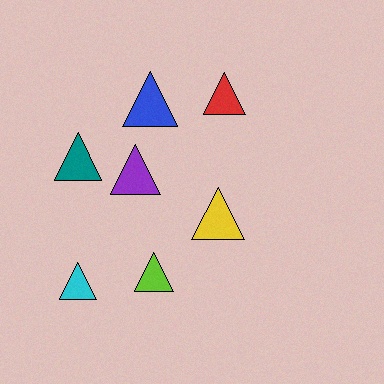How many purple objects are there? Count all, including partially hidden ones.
There is 1 purple object.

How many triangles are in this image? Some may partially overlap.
There are 7 triangles.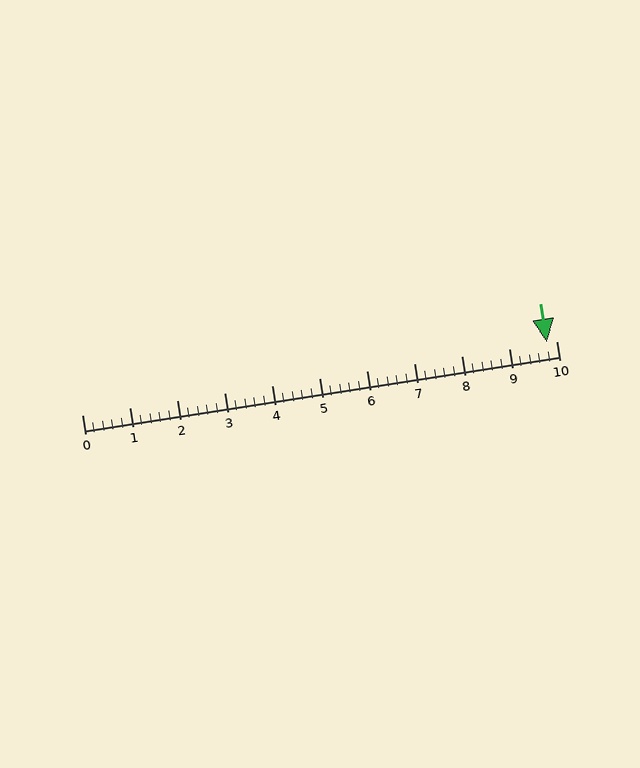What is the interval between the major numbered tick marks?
The major tick marks are spaced 1 units apart.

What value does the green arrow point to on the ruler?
The green arrow points to approximately 9.8.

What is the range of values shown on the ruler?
The ruler shows values from 0 to 10.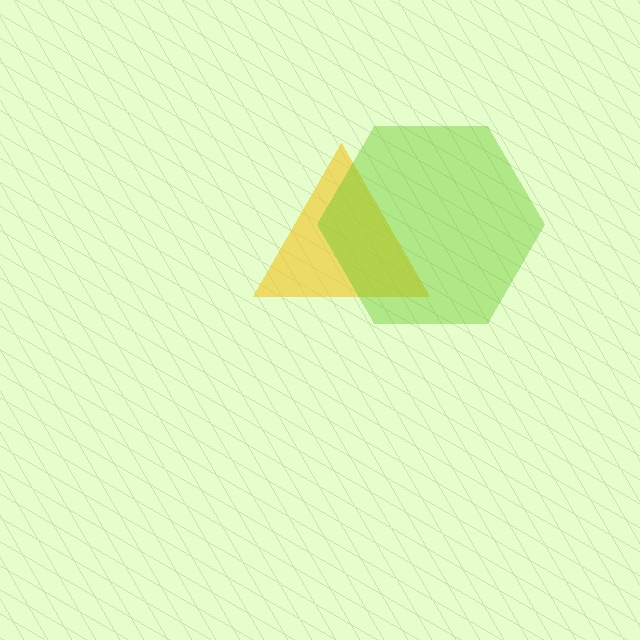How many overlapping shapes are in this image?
There are 2 overlapping shapes in the image.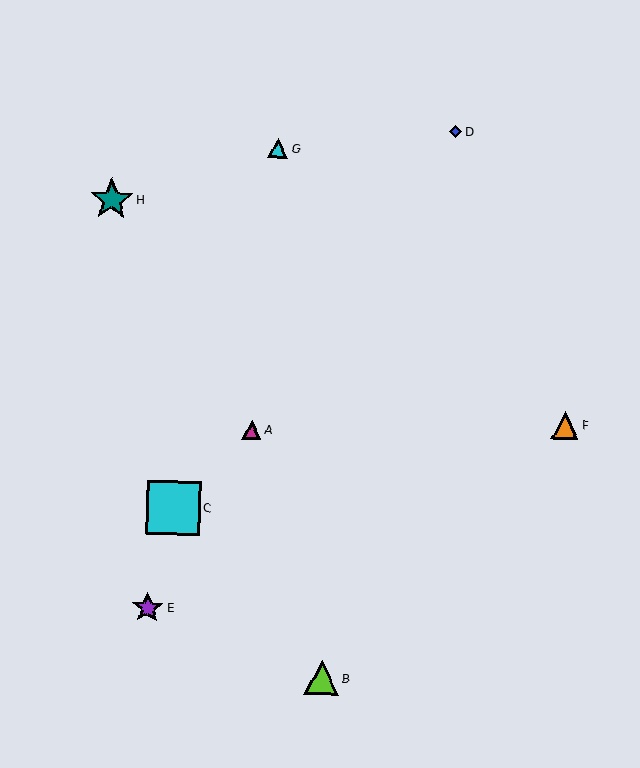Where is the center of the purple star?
The center of the purple star is at (148, 608).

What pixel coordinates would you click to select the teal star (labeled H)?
Click at (112, 199) to select the teal star H.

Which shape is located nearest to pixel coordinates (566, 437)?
The orange triangle (labeled F) at (565, 425) is nearest to that location.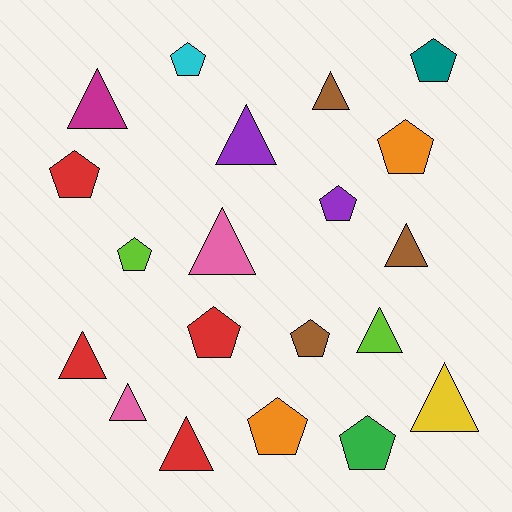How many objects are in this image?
There are 20 objects.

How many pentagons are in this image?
There are 10 pentagons.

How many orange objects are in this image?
There are 2 orange objects.